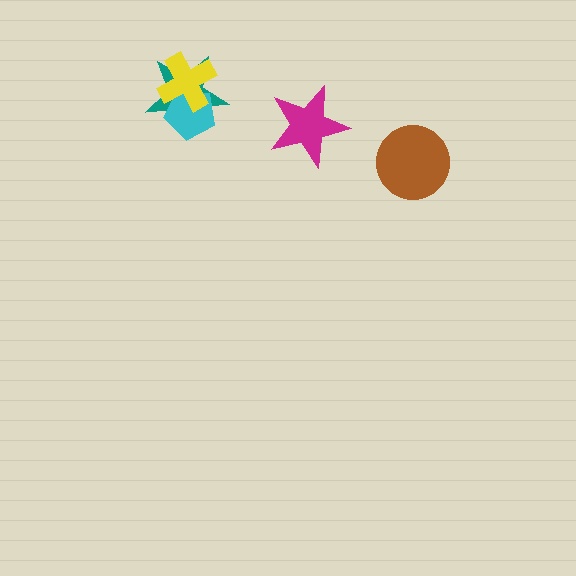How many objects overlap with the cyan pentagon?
2 objects overlap with the cyan pentagon.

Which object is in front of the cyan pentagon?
The yellow cross is in front of the cyan pentagon.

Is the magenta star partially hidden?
No, no other shape covers it.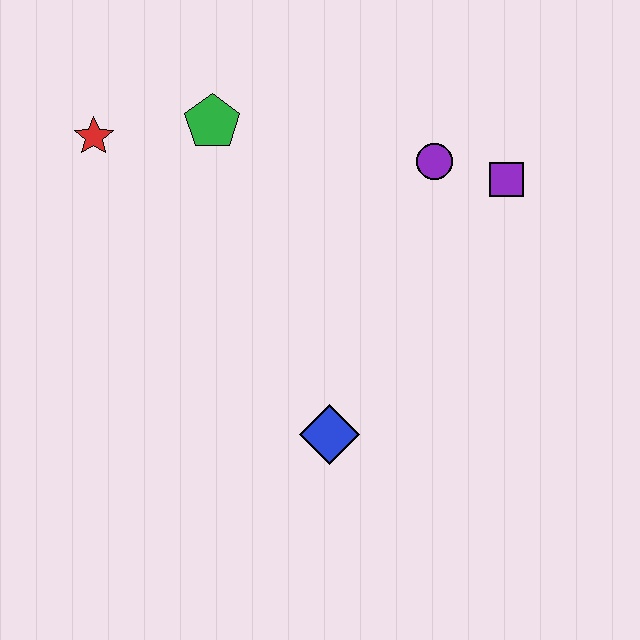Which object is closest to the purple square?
The purple circle is closest to the purple square.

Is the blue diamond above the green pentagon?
No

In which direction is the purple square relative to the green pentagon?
The purple square is to the right of the green pentagon.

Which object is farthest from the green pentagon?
The blue diamond is farthest from the green pentagon.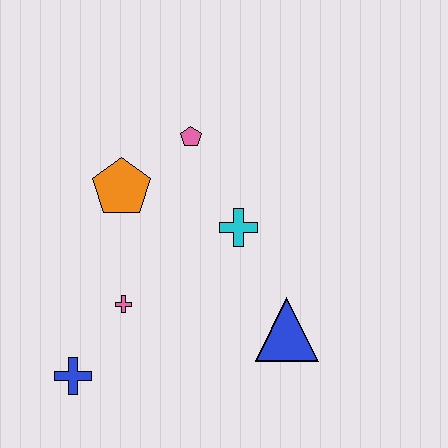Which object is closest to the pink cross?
The blue cross is closest to the pink cross.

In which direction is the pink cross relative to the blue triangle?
The pink cross is to the left of the blue triangle.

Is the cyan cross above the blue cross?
Yes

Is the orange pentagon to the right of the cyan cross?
No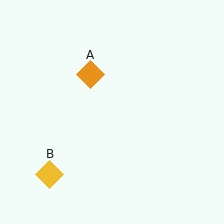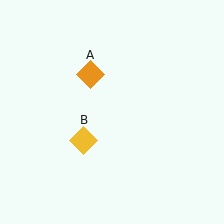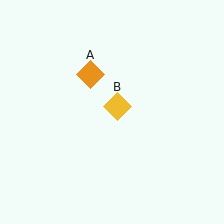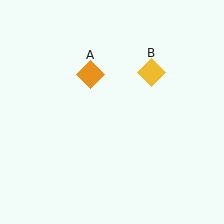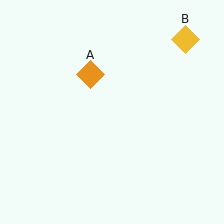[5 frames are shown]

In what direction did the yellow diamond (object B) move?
The yellow diamond (object B) moved up and to the right.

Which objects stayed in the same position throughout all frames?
Orange diamond (object A) remained stationary.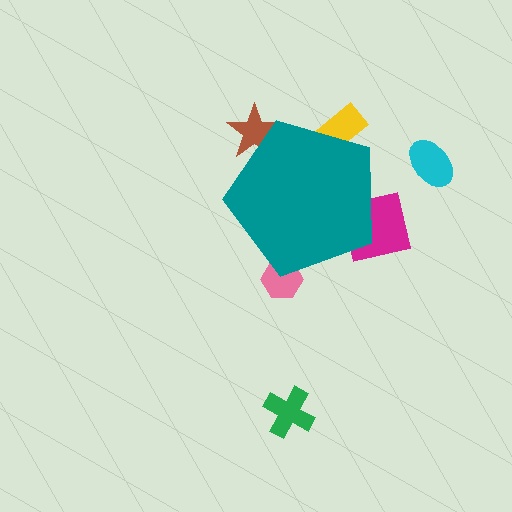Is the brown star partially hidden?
Yes, the brown star is partially hidden behind the teal pentagon.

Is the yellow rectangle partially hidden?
Yes, the yellow rectangle is partially hidden behind the teal pentagon.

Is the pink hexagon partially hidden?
Yes, the pink hexagon is partially hidden behind the teal pentagon.